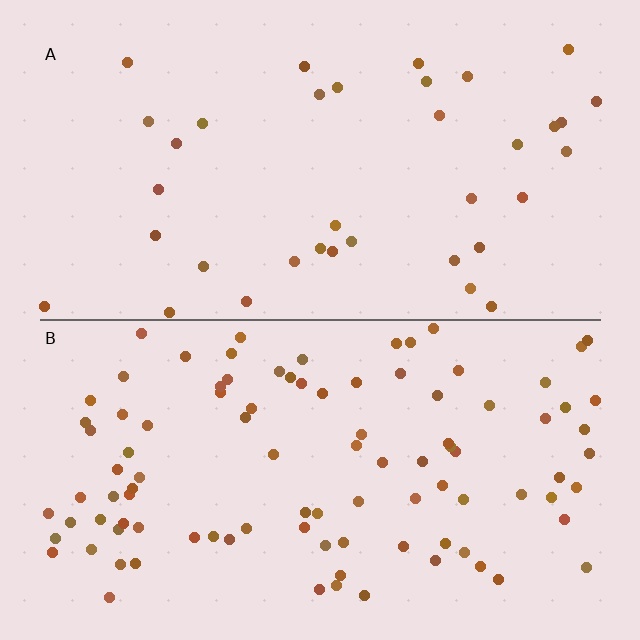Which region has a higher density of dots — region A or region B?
B (the bottom).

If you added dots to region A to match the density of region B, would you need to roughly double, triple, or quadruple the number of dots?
Approximately triple.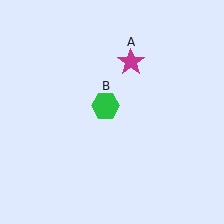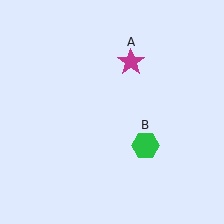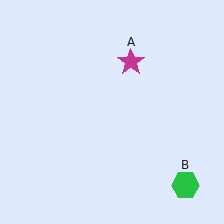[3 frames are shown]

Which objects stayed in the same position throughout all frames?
Magenta star (object A) remained stationary.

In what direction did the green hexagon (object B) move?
The green hexagon (object B) moved down and to the right.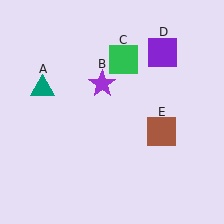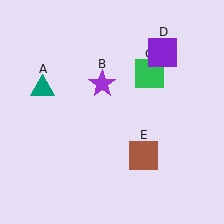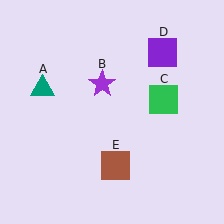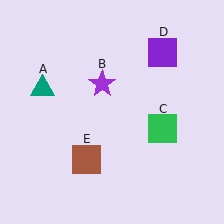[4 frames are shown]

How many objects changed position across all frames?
2 objects changed position: green square (object C), brown square (object E).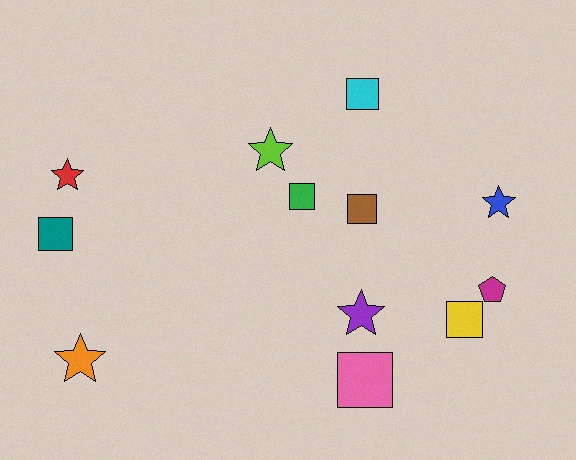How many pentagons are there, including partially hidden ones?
There is 1 pentagon.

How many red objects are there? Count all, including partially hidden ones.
There is 1 red object.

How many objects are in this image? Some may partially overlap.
There are 12 objects.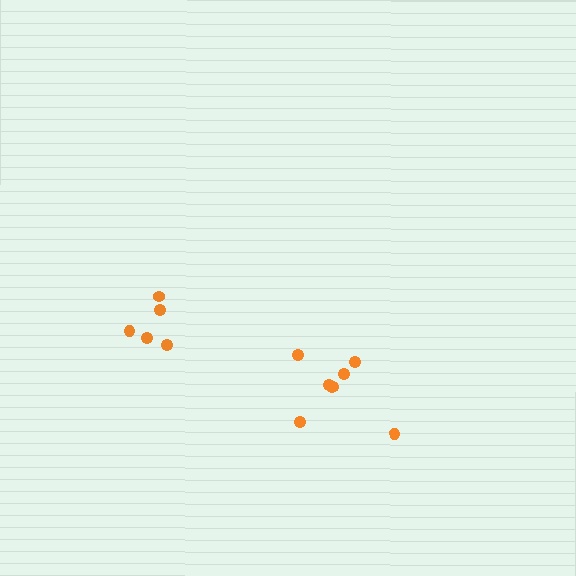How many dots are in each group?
Group 1: 5 dots, Group 2: 7 dots (12 total).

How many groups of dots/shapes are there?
There are 2 groups.